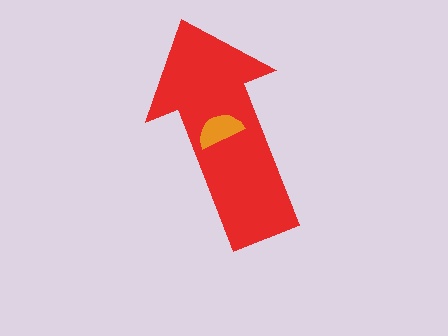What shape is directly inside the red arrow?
The orange semicircle.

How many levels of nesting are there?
2.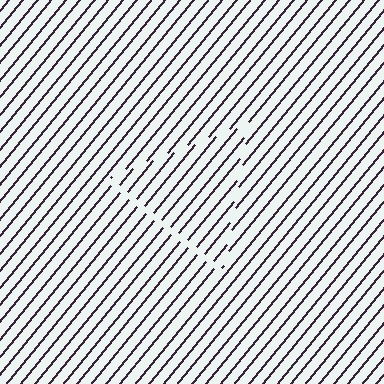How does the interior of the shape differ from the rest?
The interior of the shape contains the same grating, shifted by half a period — the contour is defined by the phase discontinuity where line-ends from the inner and outer gratings abut.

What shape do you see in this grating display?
An illusory triangle. The interior of the shape contains the same grating, shifted by half a period — the contour is defined by the phase discontinuity where line-ends from the inner and outer gratings abut.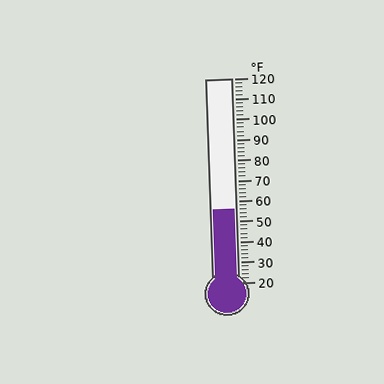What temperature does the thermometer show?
The thermometer shows approximately 56°F.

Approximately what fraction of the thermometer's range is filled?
The thermometer is filled to approximately 35% of its range.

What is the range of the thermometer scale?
The thermometer scale ranges from 20°F to 120°F.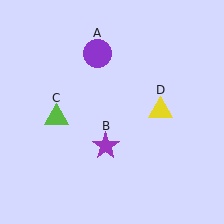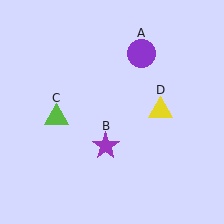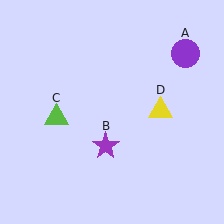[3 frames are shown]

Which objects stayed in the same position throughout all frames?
Purple star (object B) and lime triangle (object C) and yellow triangle (object D) remained stationary.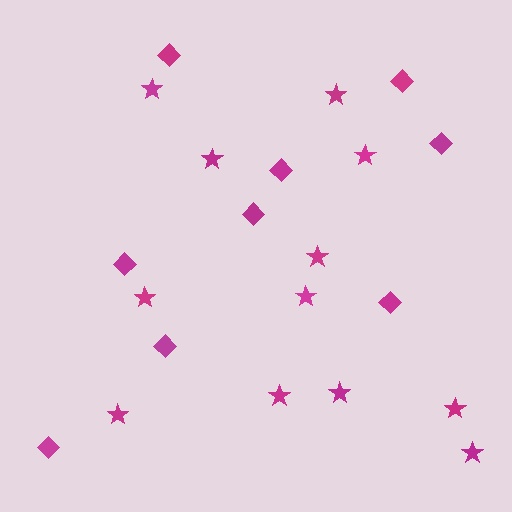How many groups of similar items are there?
There are 2 groups: one group of diamonds (9) and one group of stars (12).